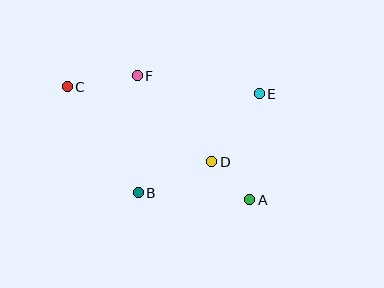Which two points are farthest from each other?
Points A and C are farthest from each other.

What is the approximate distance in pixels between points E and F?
The distance between E and F is approximately 123 pixels.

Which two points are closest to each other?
Points A and D are closest to each other.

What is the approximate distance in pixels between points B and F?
The distance between B and F is approximately 117 pixels.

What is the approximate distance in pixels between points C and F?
The distance between C and F is approximately 71 pixels.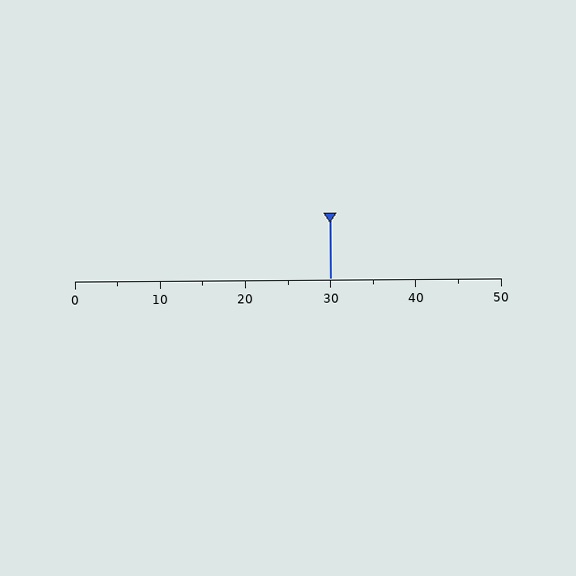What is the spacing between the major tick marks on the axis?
The major ticks are spaced 10 apart.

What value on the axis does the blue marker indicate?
The marker indicates approximately 30.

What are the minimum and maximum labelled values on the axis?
The axis runs from 0 to 50.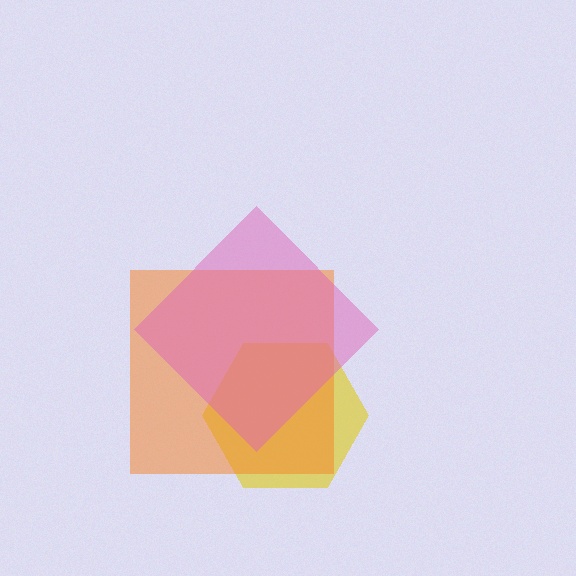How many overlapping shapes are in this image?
There are 3 overlapping shapes in the image.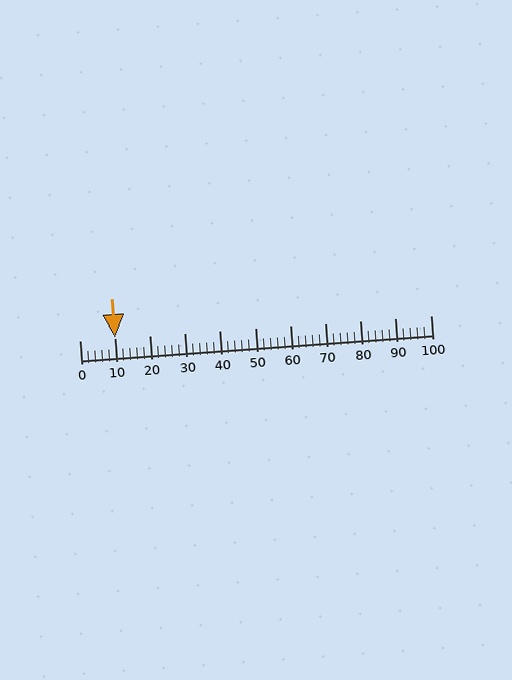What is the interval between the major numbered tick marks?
The major tick marks are spaced 10 units apart.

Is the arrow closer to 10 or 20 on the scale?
The arrow is closer to 10.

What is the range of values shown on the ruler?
The ruler shows values from 0 to 100.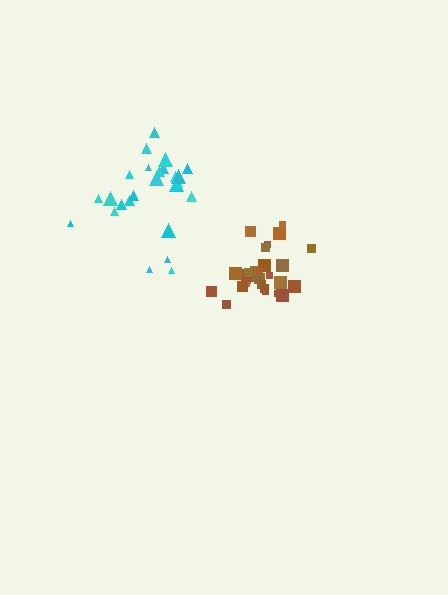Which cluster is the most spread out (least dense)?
Cyan.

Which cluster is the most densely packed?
Brown.